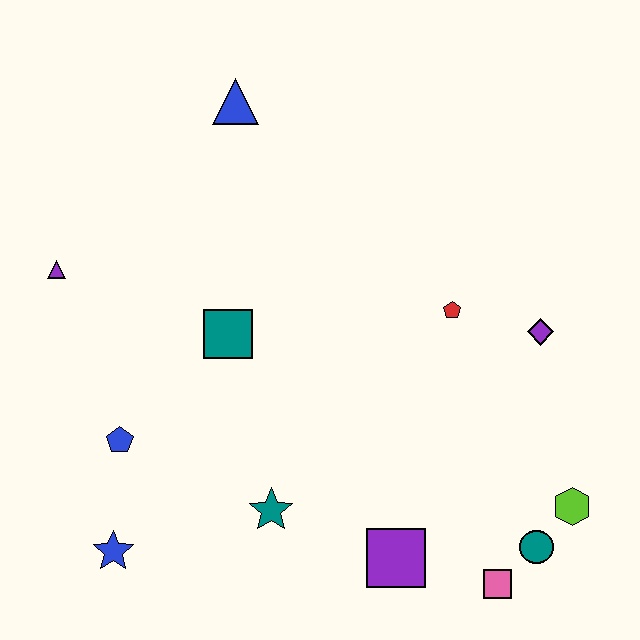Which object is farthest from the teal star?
The blue triangle is farthest from the teal star.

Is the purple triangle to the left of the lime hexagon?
Yes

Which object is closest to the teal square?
The blue pentagon is closest to the teal square.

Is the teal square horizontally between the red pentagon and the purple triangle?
Yes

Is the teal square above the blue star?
Yes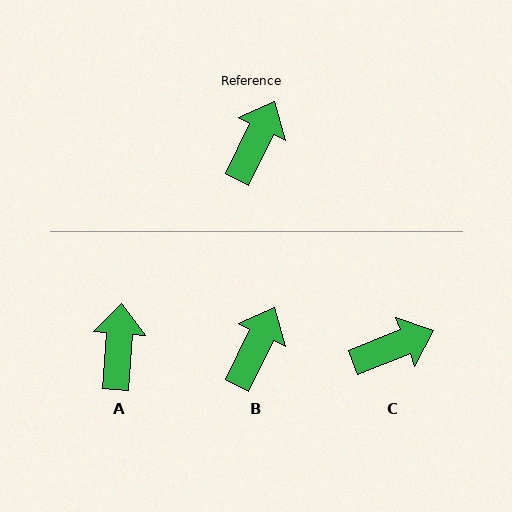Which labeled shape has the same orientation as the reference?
B.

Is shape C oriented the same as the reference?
No, it is off by about 43 degrees.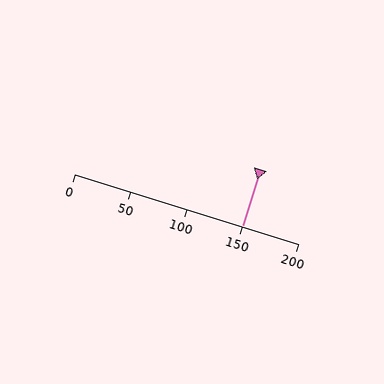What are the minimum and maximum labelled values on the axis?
The axis runs from 0 to 200.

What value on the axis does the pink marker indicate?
The marker indicates approximately 150.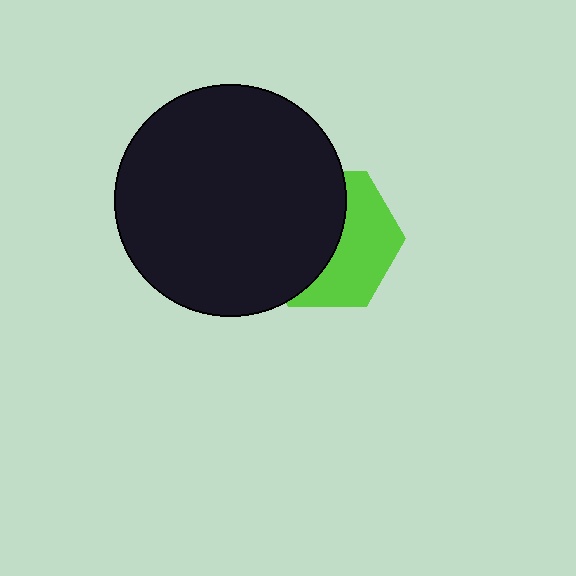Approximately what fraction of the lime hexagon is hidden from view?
Roughly 53% of the lime hexagon is hidden behind the black circle.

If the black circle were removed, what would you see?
You would see the complete lime hexagon.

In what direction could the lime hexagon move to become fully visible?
The lime hexagon could move right. That would shift it out from behind the black circle entirely.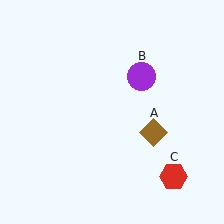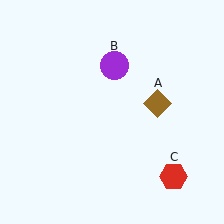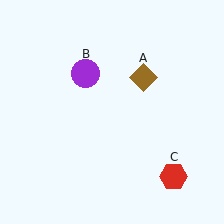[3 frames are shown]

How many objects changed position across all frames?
2 objects changed position: brown diamond (object A), purple circle (object B).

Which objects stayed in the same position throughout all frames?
Red hexagon (object C) remained stationary.